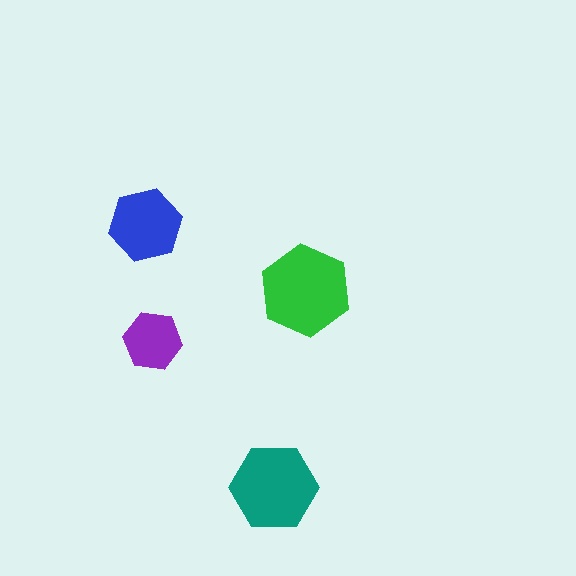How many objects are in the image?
There are 4 objects in the image.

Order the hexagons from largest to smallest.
the green one, the teal one, the blue one, the purple one.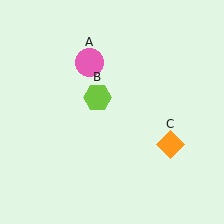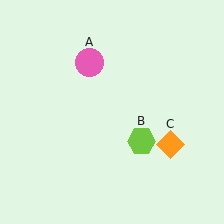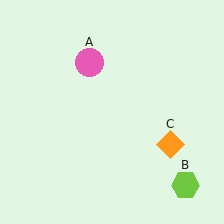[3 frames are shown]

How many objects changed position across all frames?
1 object changed position: lime hexagon (object B).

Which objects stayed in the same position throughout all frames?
Pink circle (object A) and orange diamond (object C) remained stationary.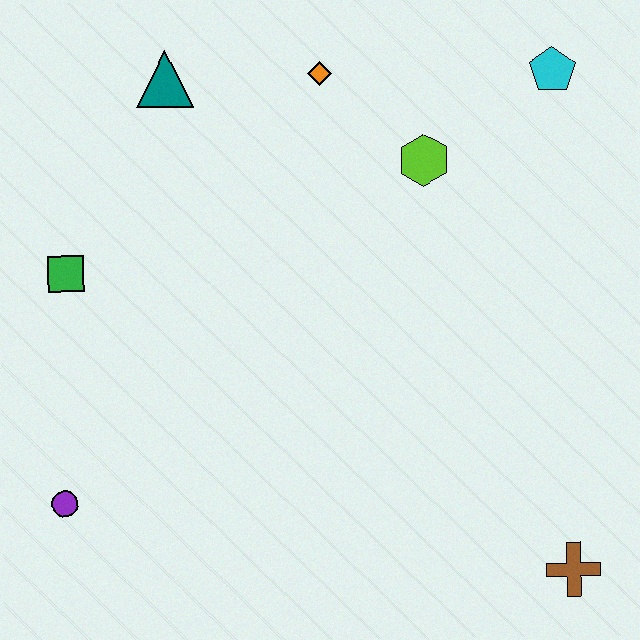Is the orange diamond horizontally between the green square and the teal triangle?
No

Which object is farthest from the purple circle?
The cyan pentagon is farthest from the purple circle.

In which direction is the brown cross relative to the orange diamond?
The brown cross is below the orange diamond.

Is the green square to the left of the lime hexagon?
Yes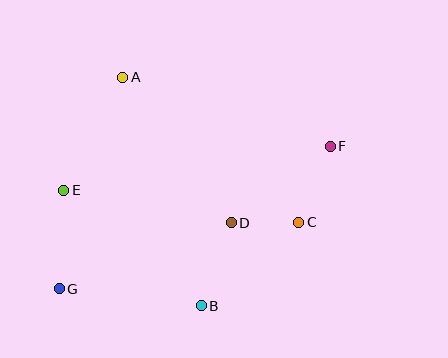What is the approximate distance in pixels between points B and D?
The distance between B and D is approximately 88 pixels.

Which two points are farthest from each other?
Points F and G are farthest from each other.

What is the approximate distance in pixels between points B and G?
The distance between B and G is approximately 143 pixels.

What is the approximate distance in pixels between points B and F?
The distance between B and F is approximately 205 pixels.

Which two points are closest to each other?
Points C and D are closest to each other.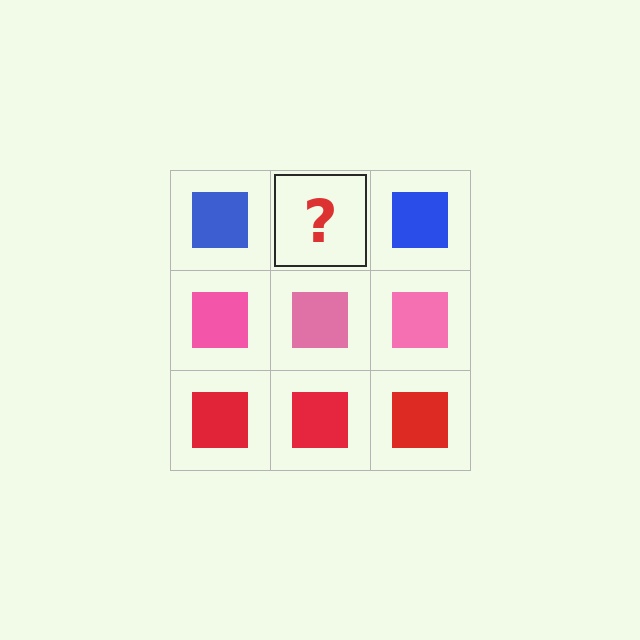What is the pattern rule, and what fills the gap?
The rule is that each row has a consistent color. The gap should be filled with a blue square.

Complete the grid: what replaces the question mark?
The question mark should be replaced with a blue square.